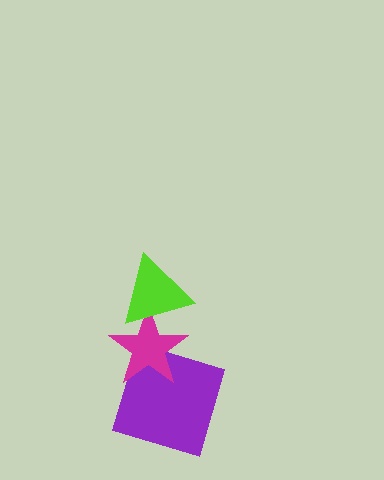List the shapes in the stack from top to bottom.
From top to bottom: the lime triangle, the magenta star, the purple square.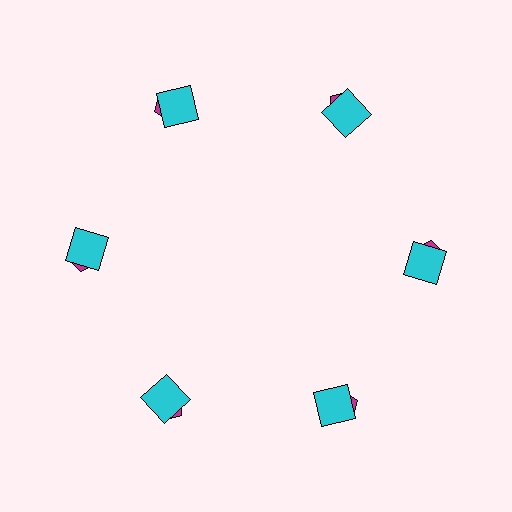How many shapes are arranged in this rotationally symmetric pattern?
There are 12 shapes, arranged in 6 groups of 2.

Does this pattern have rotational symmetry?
Yes, this pattern has 6-fold rotational symmetry. It looks the same after rotating 60 degrees around the center.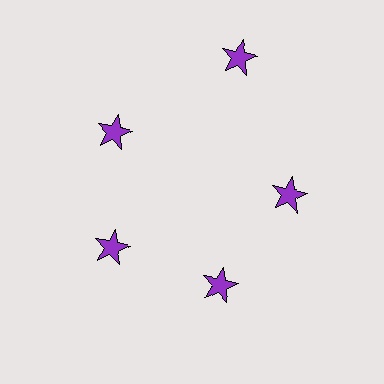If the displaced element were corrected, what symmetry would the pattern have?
It would have 5-fold rotational symmetry — the pattern would map onto itself every 72 degrees.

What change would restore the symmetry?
The symmetry would be restored by moving it inward, back onto the ring so that all 5 stars sit at equal angles and equal distance from the center.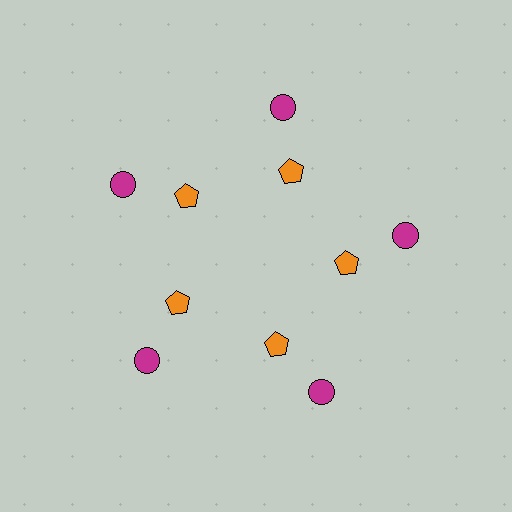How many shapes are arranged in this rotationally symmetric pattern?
There are 10 shapes, arranged in 5 groups of 2.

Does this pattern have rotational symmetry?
Yes, this pattern has 5-fold rotational symmetry. It looks the same after rotating 72 degrees around the center.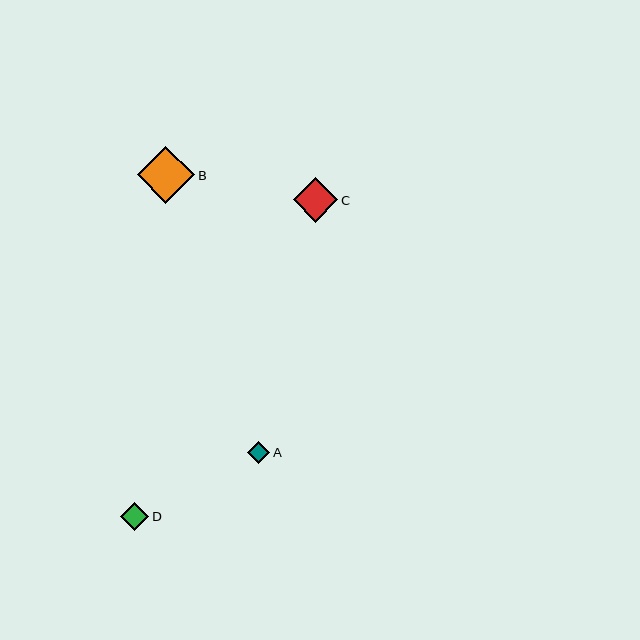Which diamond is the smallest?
Diamond A is the smallest with a size of approximately 22 pixels.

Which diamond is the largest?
Diamond B is the largest with a size of approximately 58 pixels.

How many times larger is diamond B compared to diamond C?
Diamond B is approximately 1.3 times the size of diamond C.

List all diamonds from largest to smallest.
From largest to smallest: B, C, D, A.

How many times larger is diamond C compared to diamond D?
Diamond C is approximately 1.6 times the size of diamond D.